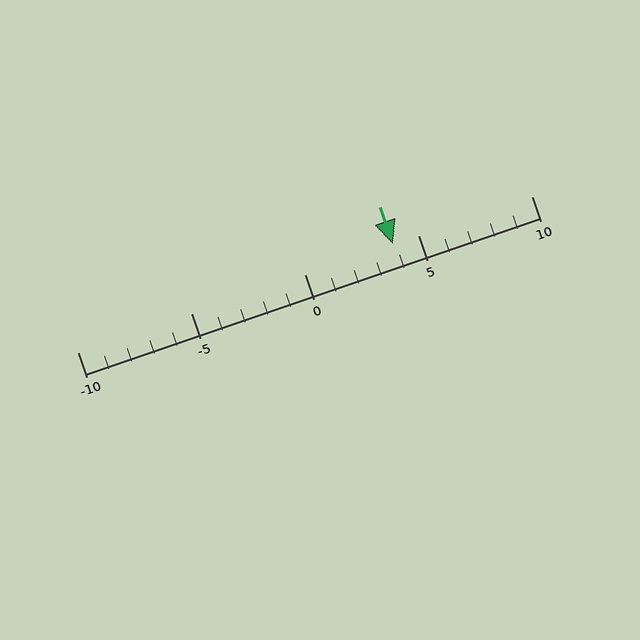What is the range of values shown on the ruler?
The ruler shows values from -10 to 10.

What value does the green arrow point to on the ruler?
The green arrow points to approximately 4.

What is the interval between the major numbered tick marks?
The major tick marks are spaced 5 units apart.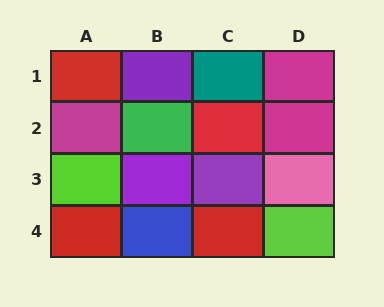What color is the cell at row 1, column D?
Magenta.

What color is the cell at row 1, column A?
Red.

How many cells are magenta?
3 cells are magenta.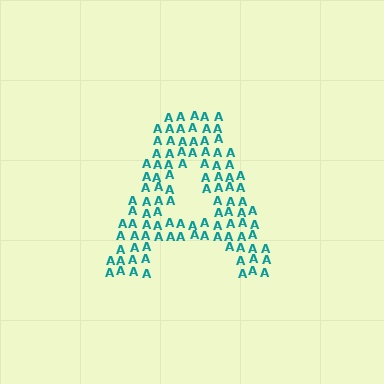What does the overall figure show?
The overall figure shows the letter A.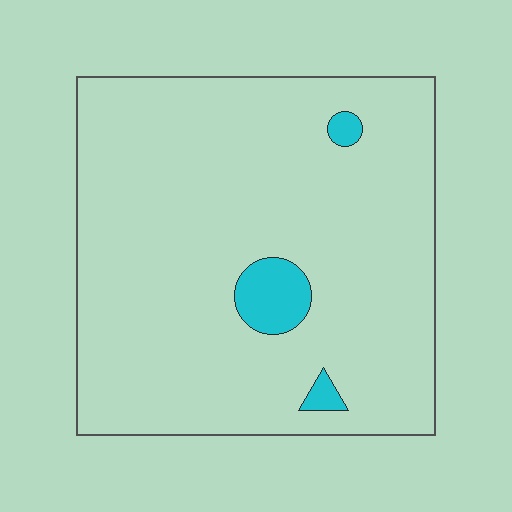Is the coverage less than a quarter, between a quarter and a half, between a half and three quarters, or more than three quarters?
Less than a quarter.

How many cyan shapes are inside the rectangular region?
3.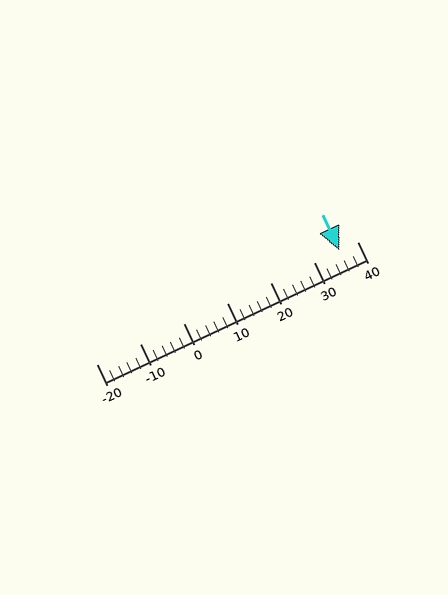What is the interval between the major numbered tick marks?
The major tick marks are spaced 10 units apart.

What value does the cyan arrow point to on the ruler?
The cyan arrow points to approximately 36.